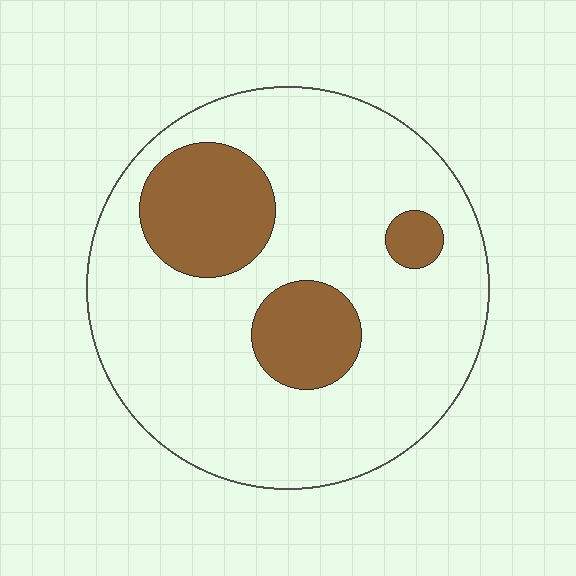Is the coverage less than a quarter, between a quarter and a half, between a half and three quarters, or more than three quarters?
Less than a quarter.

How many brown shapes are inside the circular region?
3.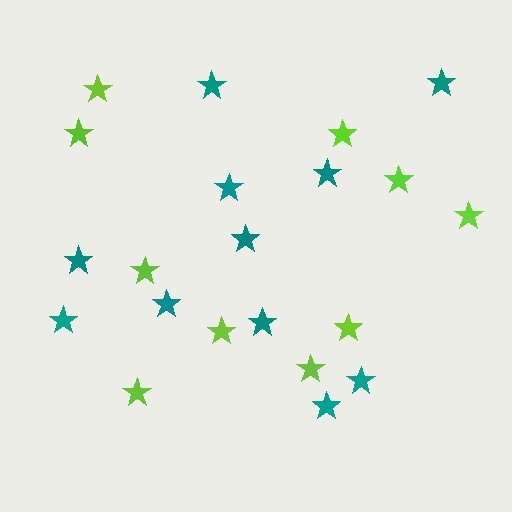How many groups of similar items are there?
There are 2 groups: one group of lime stars (10) and one group of teal stars (11).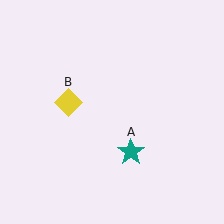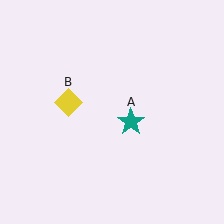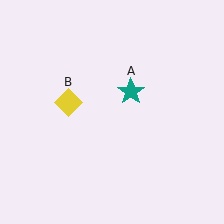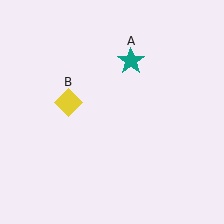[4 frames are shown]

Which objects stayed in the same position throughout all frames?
Yellow diamond (object B) remained stationary.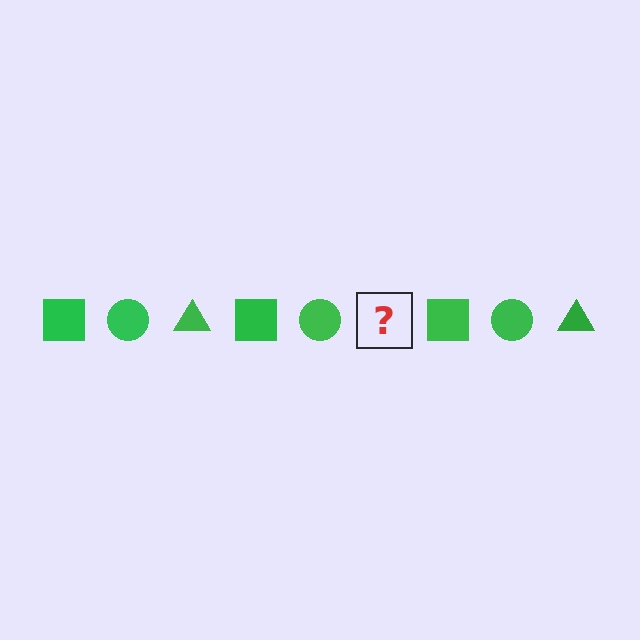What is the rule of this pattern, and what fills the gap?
The rule is that the pattern cycles through square, circle, triangle shapes in green. The gap should be filled with a green triangle.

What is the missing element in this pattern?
The missing element is a green triangle.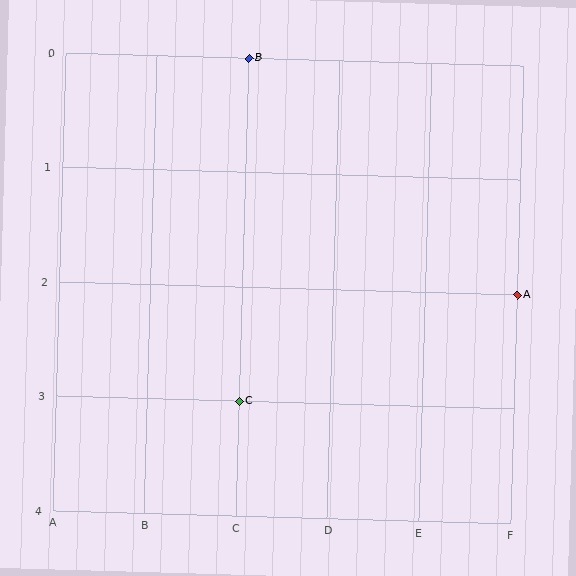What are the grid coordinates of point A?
Point A is at grid coordinates (F, 2).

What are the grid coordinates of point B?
Point B is at grid coordinates (C, 0).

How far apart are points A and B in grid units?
Points A and B are 3 columns and 2 rows apart (about 3.6 grid units diagonally).